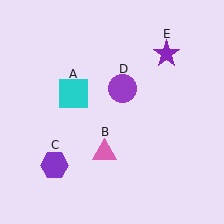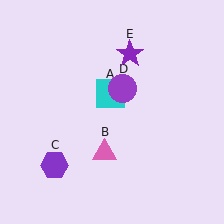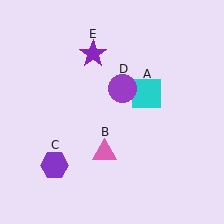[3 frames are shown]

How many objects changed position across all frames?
2 objects changed position: cyan square (object A), purple star (object E).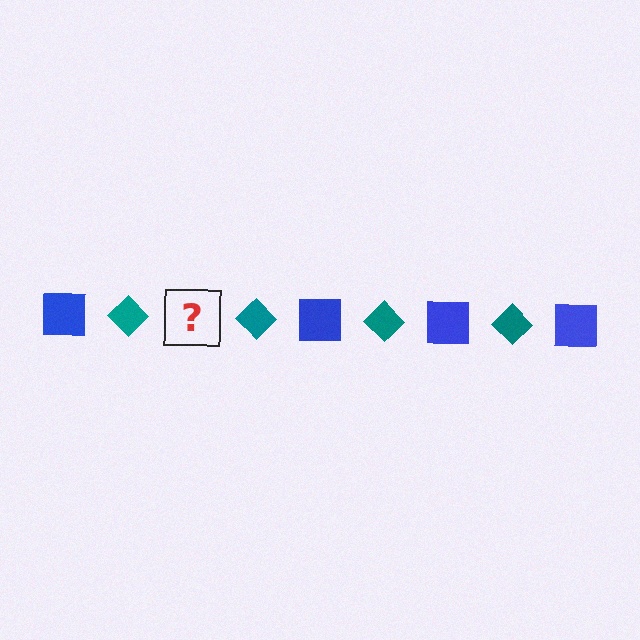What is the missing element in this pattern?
The missing element is a blue square.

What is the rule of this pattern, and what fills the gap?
The rule is that the pattern alternates between blue square and teal diamond. The gap should be filled with a blue square.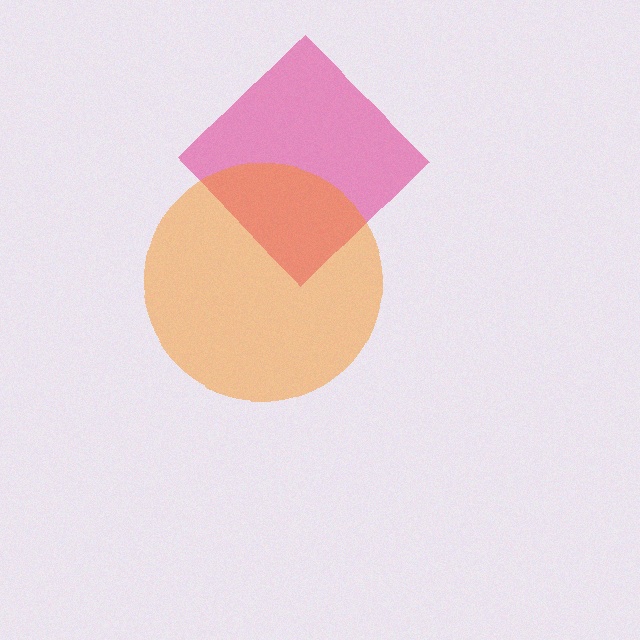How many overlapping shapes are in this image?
There are 2 overlapping shapes in the image.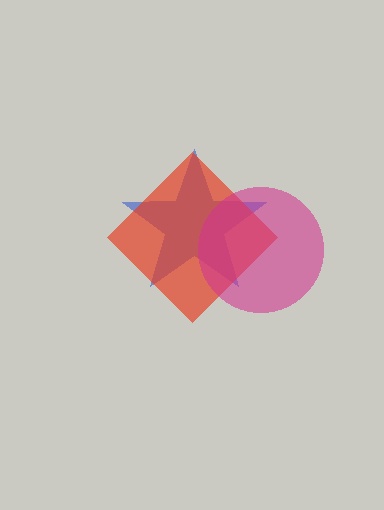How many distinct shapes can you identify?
There are 3 distinct shapes: a blue star, a red diamond, a magenta circle.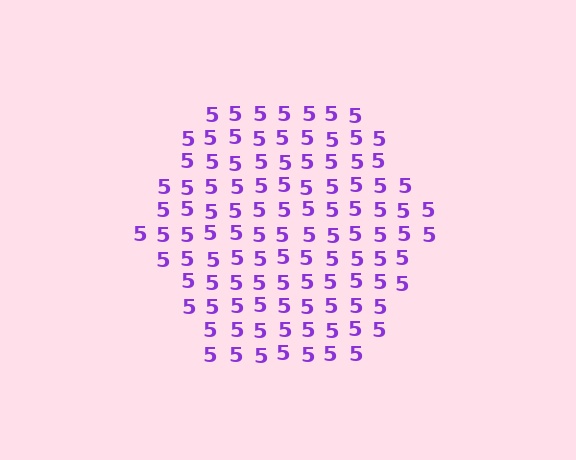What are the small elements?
The small elements are digit 5's.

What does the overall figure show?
The overall figure shows a hexagon.